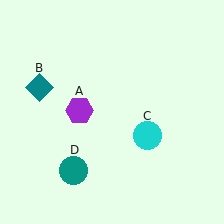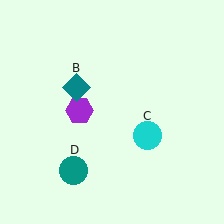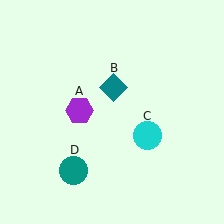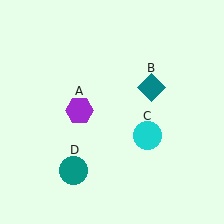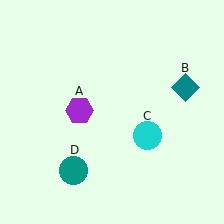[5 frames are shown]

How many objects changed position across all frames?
1 object changed position: teal diamond (object B).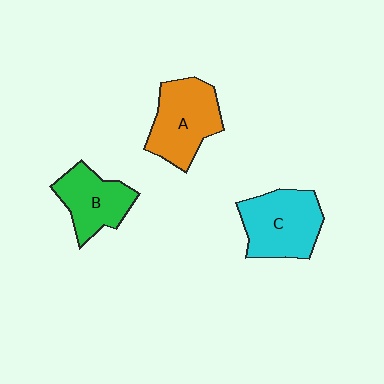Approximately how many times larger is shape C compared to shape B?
Approximately 1.3 times.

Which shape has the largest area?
Shape C (cyan).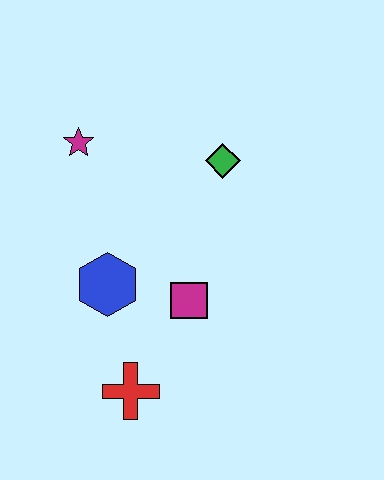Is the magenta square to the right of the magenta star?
Yes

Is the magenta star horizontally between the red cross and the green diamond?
No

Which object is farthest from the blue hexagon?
The green diamond is farthest from the blue hexagon.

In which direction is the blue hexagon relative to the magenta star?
The blue hexagon is below the magenta star.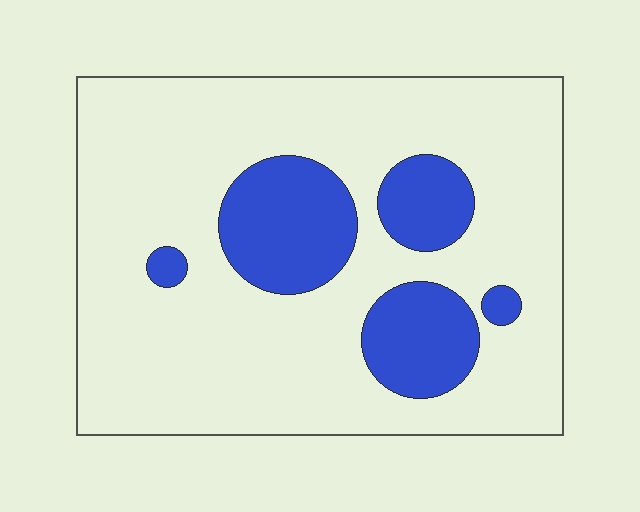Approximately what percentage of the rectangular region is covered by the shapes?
Approximately 20%.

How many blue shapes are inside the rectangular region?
5.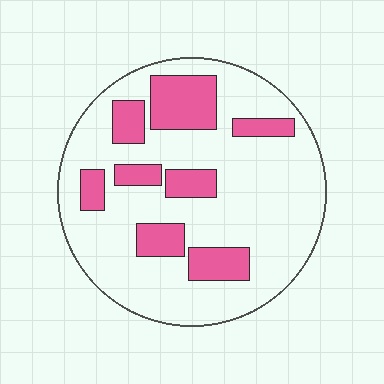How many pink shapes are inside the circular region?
8.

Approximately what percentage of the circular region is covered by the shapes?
Approximately 25%.